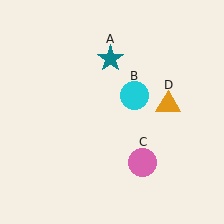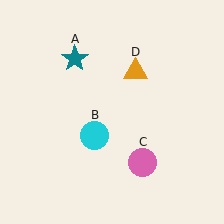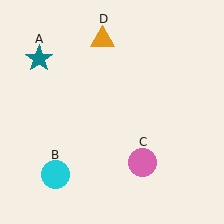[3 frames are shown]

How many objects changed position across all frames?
3 objects changed position: teal star (object A), cyan circle (object B), orange triangle (object D).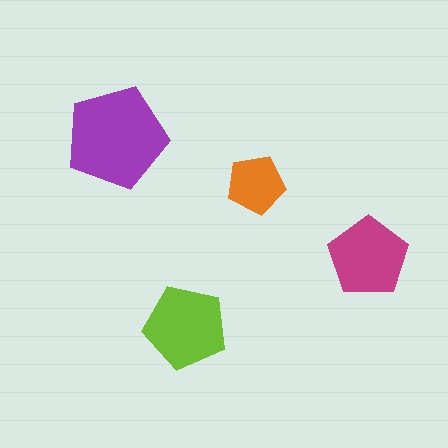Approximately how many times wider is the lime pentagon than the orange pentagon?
About 1.5 times wider.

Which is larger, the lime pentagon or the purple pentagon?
The purple one.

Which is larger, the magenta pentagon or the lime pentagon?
The lime one.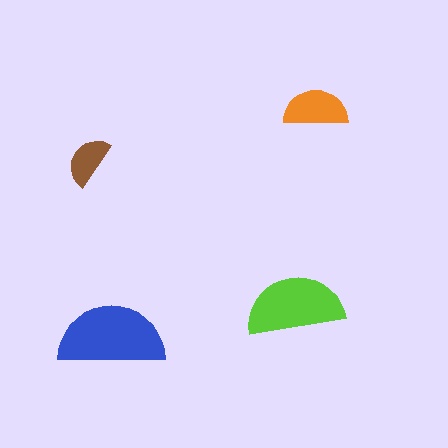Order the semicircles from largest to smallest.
the blue one, the lime one, the orange one, the brown one.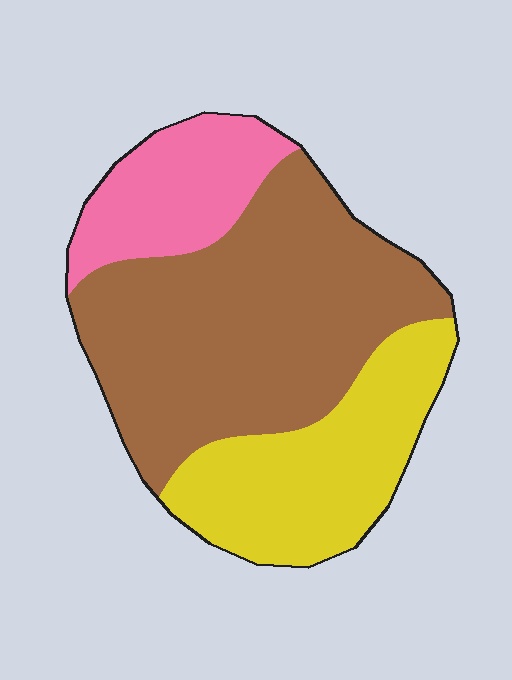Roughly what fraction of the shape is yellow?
Yellow covers around 30% of the shape.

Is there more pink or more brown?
Brown.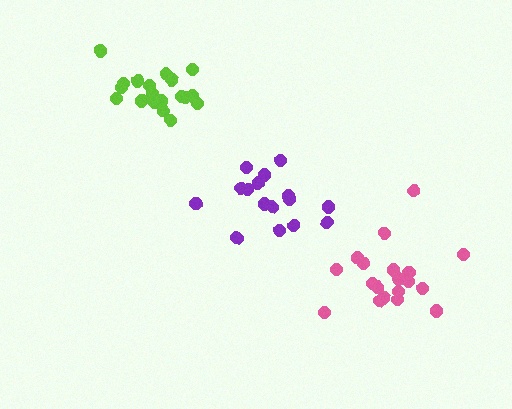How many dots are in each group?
Group 1: 20 dots, Group 2: 17 dots, Group 3: 19 dots (56 total).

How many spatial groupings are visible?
There are 3 spatial groupings.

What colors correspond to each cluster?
The clusters are colored: lime, purple, pink.